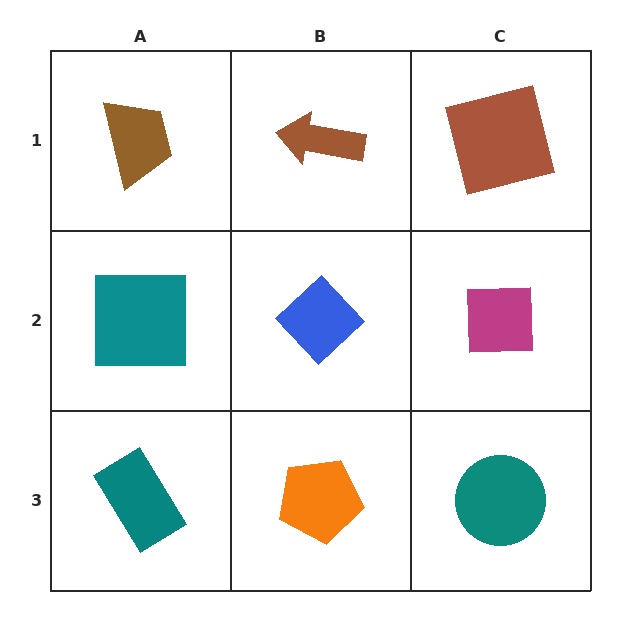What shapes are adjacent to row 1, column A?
A teal square (row 2, column A), a brown arrow (row 1, column B).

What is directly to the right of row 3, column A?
An orange pentagon.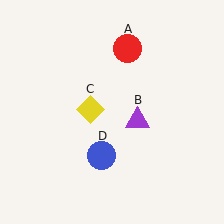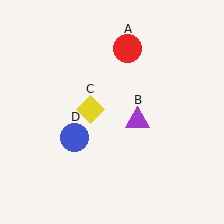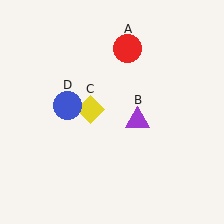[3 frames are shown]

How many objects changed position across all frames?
1 object changed position: blue circle (object D).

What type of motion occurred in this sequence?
The blue circle (object D) rotated clockwise around the center of the scene.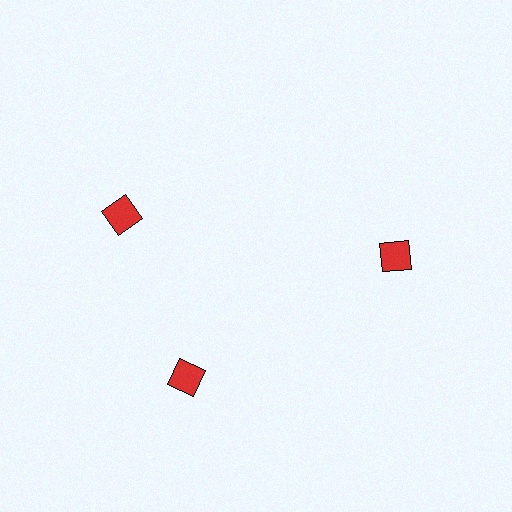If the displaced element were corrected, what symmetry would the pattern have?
It would have 3-fold rotational symmetry — the pattern would map onto itself every 120 degrees.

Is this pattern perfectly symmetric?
No. The 3 red diamonds are arranged in a ring, but one element near the 11 o'clock position is rotated out of alignment along the ring, breaking the 3-fold rotational symmetry.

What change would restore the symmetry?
The symmetry would be restored by rotating it back into even spacing with its neighbors so that all 3 diamonds sit at equal angles and equal distance from the center.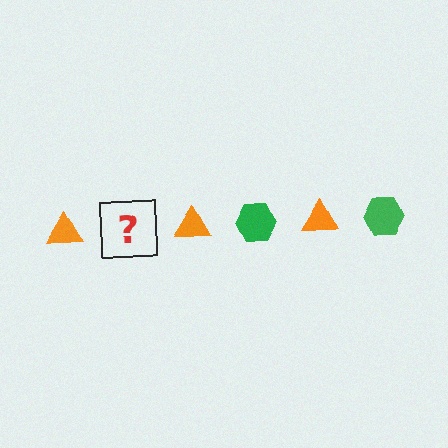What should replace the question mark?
The question mark should be replaced with a green hexagon.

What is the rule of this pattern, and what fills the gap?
The rule is that the pattern alternates between orange triangle and green hexagon. The gap should be filled with a green hexagon.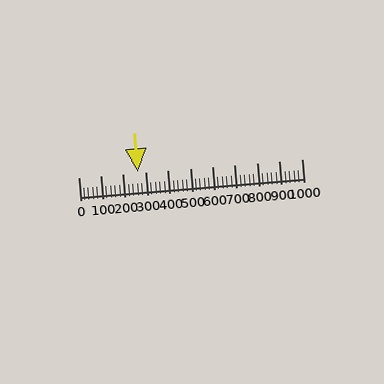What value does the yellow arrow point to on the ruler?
The yellow arrow points to approximately 265.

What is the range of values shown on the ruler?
The ruler shows values from 0 to 1000.